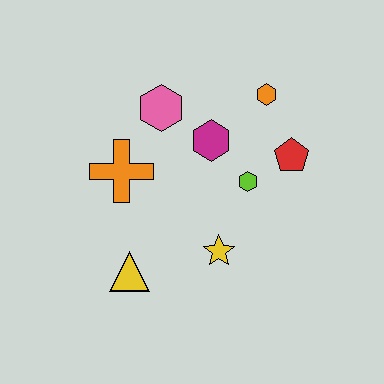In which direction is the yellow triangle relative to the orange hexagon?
The yellow triangle is below the orange hexagon.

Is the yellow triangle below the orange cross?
Yes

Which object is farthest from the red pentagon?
The yellow triangle is farthest from the red pentagon.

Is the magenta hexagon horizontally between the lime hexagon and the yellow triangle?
Yes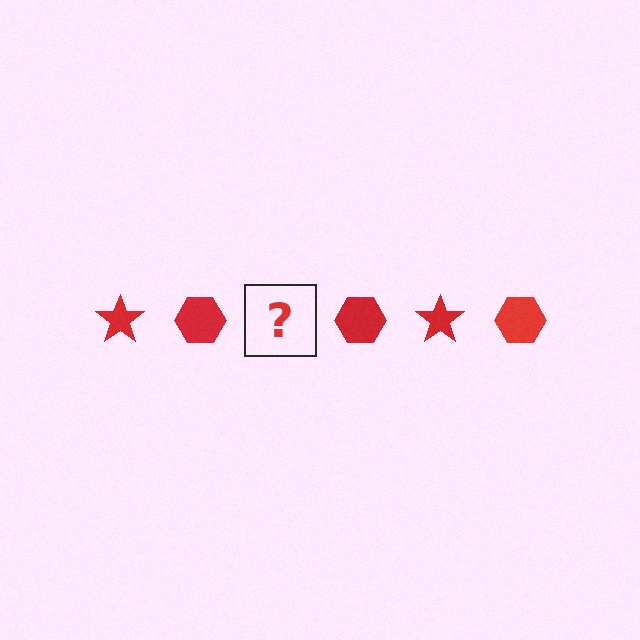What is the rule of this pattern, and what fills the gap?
The rule is that the pattern cycles through star, hexagon shapes in red. The gap should be filled with a red star.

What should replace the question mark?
The question mark should be replaced with a red star.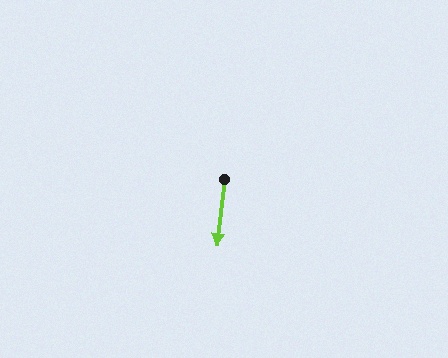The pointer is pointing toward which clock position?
Roughly 6 o'clock.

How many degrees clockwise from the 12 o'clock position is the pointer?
Approximately 187 degrees.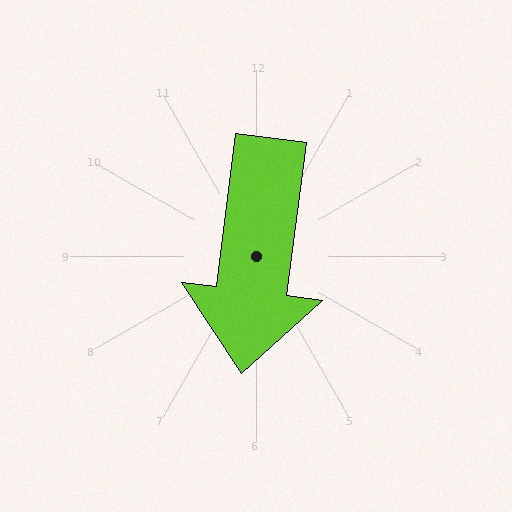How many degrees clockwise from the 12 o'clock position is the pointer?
Approximately 187 degrees.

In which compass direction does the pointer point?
South.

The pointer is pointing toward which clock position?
Roughly 6 o'clock.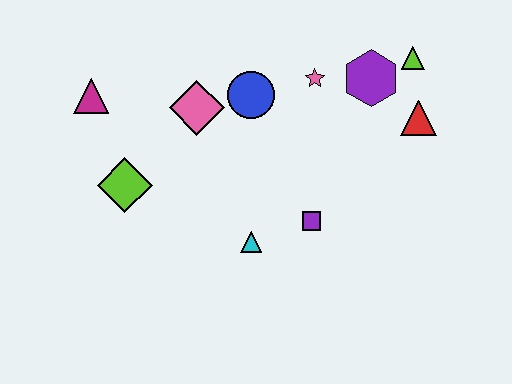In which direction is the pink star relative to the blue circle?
The pink star is to the right of the blue circle.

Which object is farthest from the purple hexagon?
The magenta triangle is farthest from the purple hexagon.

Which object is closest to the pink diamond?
The blue circle is closest to the pink diamond.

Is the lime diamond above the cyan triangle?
Yes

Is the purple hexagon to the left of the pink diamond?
No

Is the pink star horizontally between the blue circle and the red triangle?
Yes